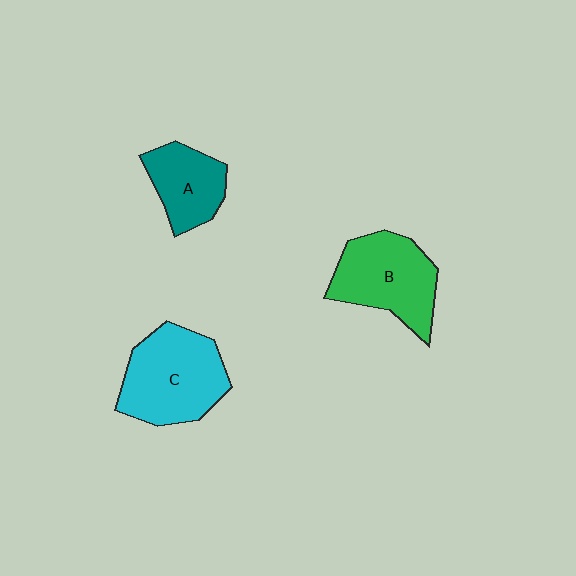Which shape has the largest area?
Shape C (cyan).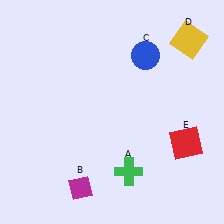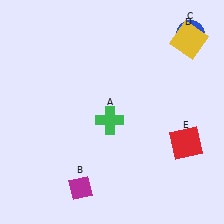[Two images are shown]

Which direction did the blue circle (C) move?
The blue circle (C) moved right.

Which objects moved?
The objects that moved are: the green cross (A), the blue circle (C).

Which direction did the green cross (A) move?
The green cross (A) moved up.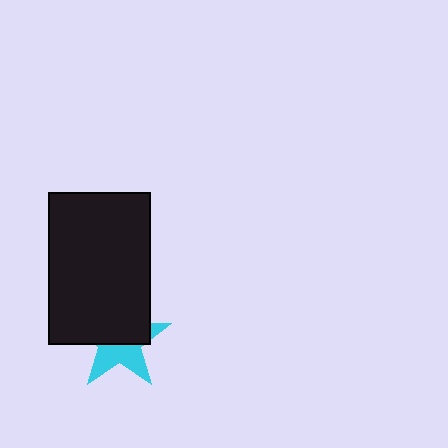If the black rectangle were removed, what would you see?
You would see the complete cyan star.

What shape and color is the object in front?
The object in front is a black rectangle.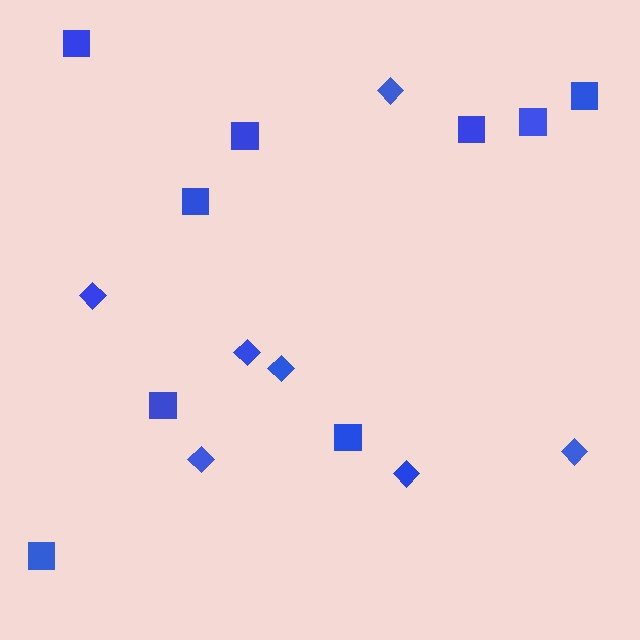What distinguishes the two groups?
There are 2 groups: one group of diamonds (7) and one group of squares (9).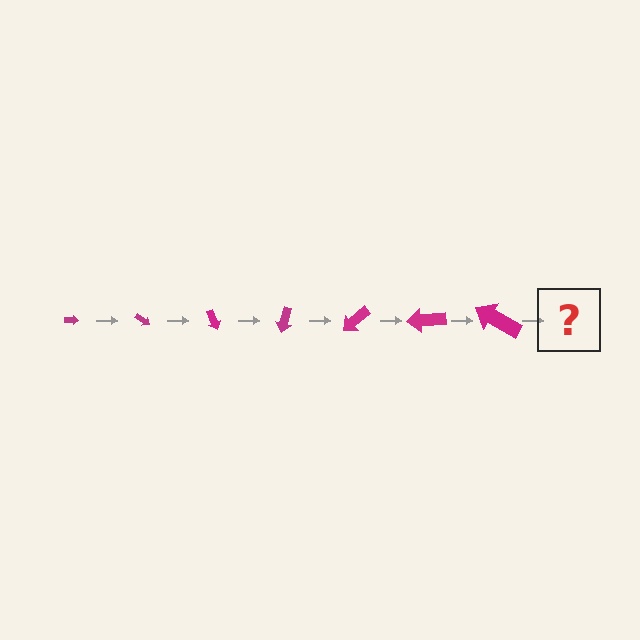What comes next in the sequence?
The next element should be an arrow, larger than the previous one and rotated 245 degrees from the start.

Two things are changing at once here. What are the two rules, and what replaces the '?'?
The two rules are that the arrow grows larger each step and it rotates 35 degrees each step. The '?' should be an arrow, larger than the previous one and rotated 245 degrees from the start.